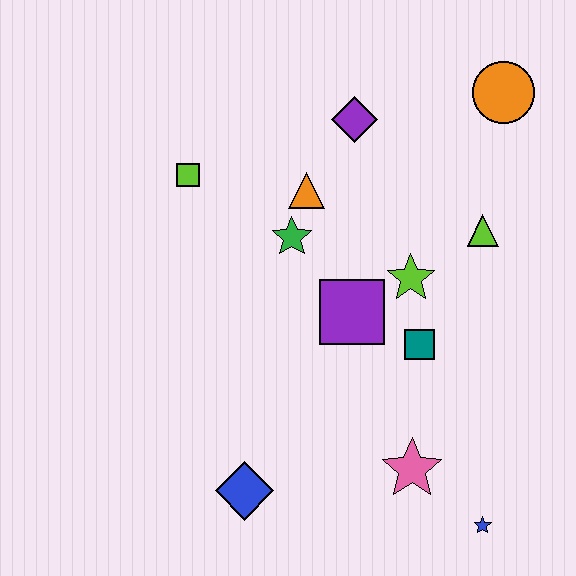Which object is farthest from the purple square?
The orange circle is farthest from the purple square.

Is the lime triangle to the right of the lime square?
Yes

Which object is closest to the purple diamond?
The orange triangle is closest to the purple diamond.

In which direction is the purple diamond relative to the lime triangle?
The purple diamond is to the left of the lime triangle.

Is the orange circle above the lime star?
Yes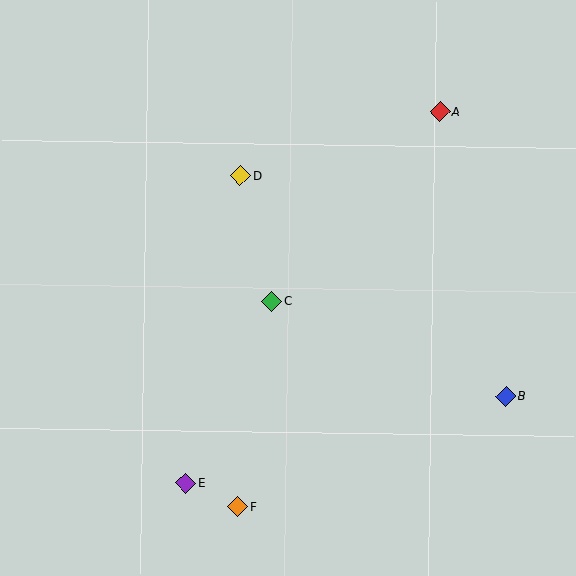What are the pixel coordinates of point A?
Point A is at (440, 112).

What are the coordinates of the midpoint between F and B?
The midpoint between F and B is at (372, 451).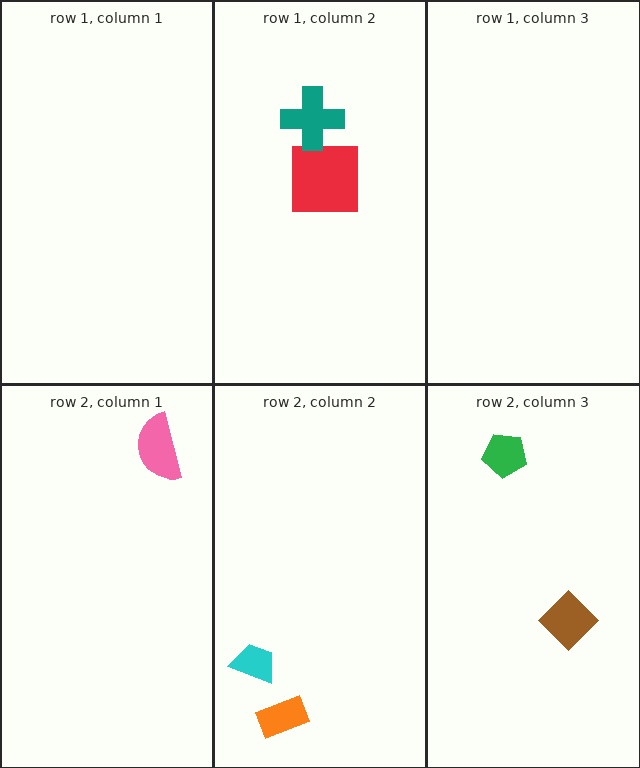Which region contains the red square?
The row 1, column 2 region.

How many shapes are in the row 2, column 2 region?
2.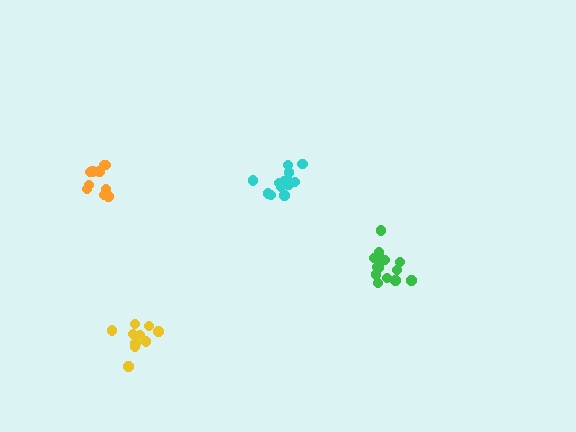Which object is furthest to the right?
The green cluster is rightmost.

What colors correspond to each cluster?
The clusters are colored: cyan, green, orange, yellow.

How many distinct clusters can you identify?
There are 4 distinct clusters.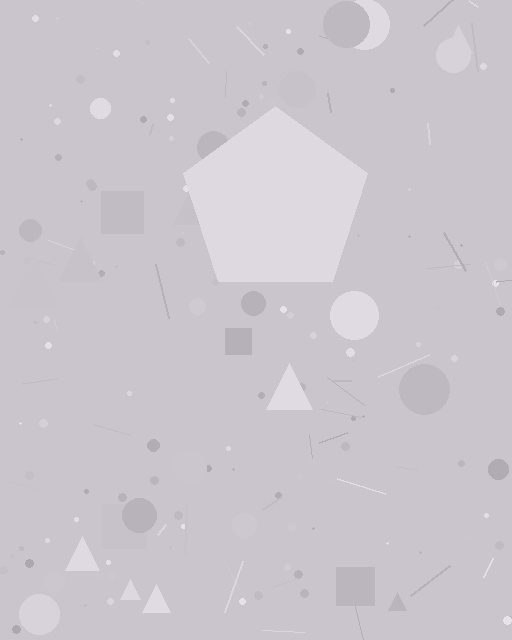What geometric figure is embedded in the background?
A pentagon is embedded in the background.